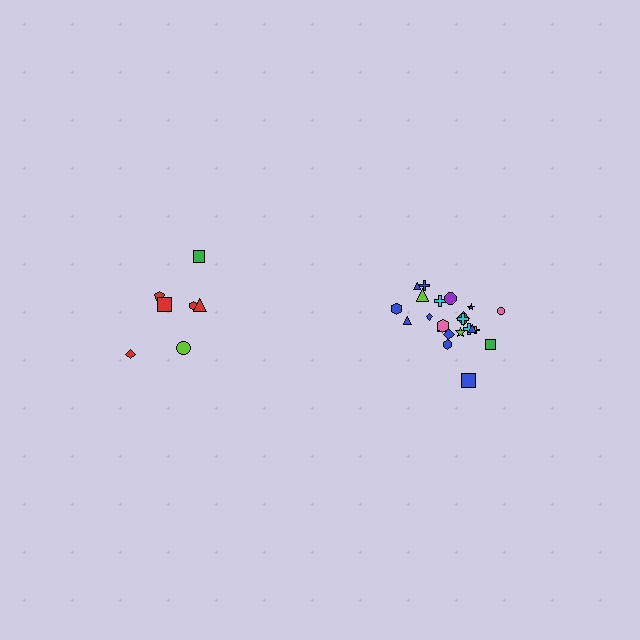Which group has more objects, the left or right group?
The right group.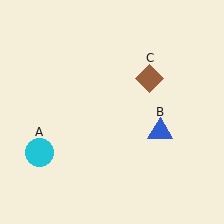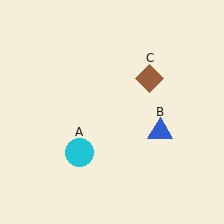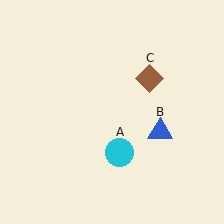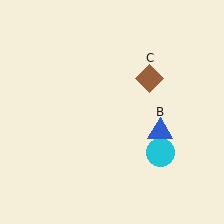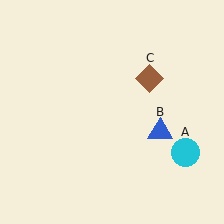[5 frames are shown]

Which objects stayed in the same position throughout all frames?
Blue triangle (object B) and brown diamond (object C) remained stationary.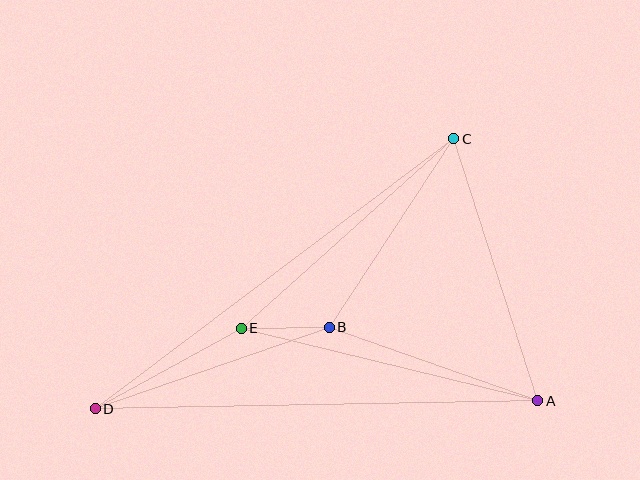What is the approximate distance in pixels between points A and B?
The distance between A and B is approximately 221 pixels.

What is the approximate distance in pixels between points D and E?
The distance between D and E is approximately 166 pixels.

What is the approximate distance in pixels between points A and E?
The distance between A and E is approximately 305 pixels.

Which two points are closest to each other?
Points B and E are closest to each other.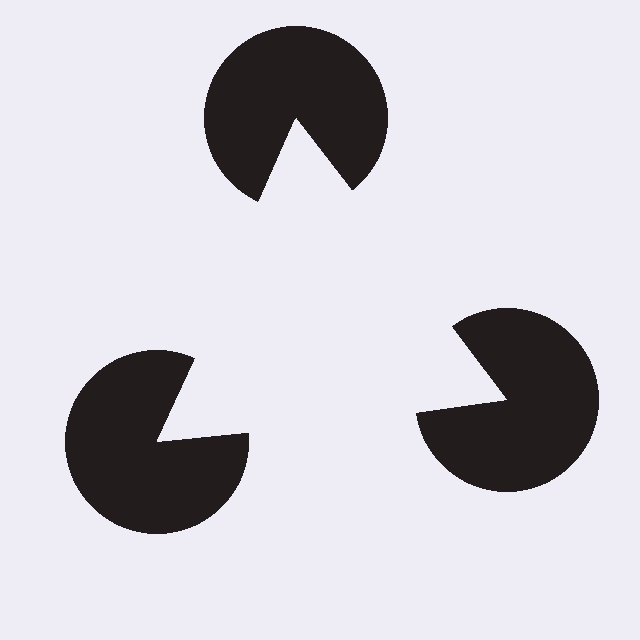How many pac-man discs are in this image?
There are 3 — one at each vertex of the illusory triangle.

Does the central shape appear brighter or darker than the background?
It typically appears slightly brighter than the background, even though no actual brightness change is drawn.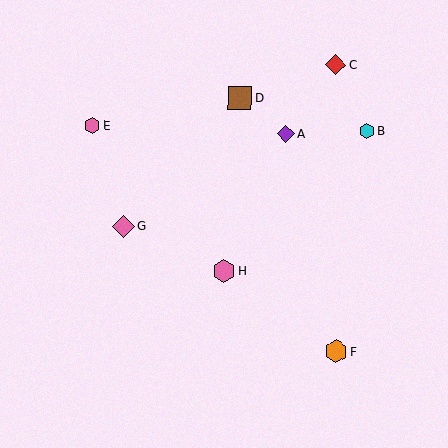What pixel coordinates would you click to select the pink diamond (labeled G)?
Click at (124, 226) to select the pink diamond G.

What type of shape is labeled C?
Shape C is a red diamond.